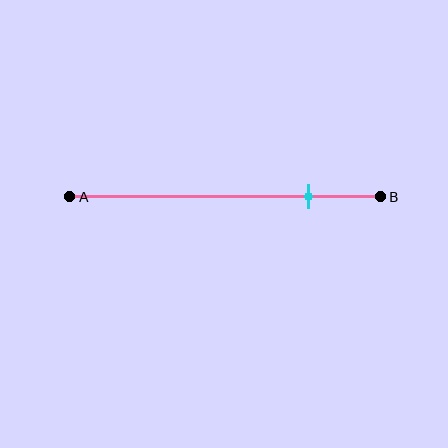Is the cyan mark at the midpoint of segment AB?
No, the mark is at about 75% from A, not at the 50% midpoint.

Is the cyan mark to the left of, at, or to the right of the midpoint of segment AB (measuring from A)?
The cyan mark is to the right of the midpoint of segment AB.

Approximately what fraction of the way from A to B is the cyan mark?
The cyan mark is approximately 75% of the way from A to B.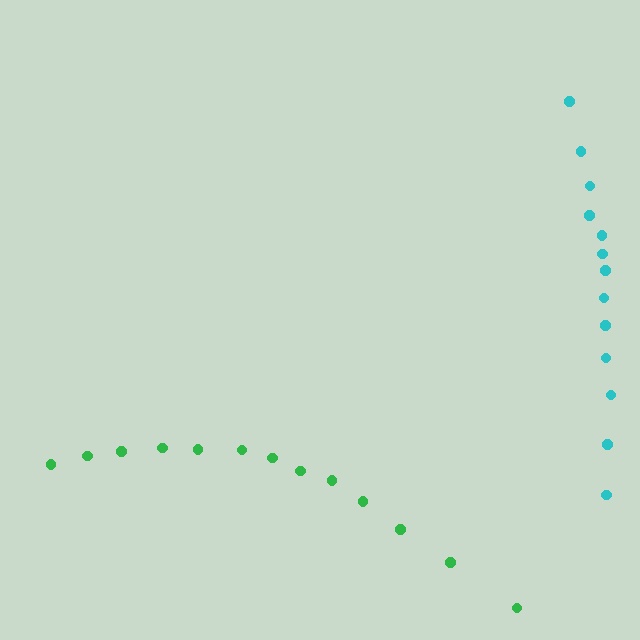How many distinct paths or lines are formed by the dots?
There are 2 distinct paths.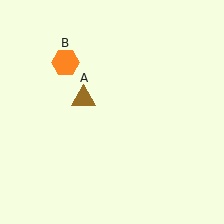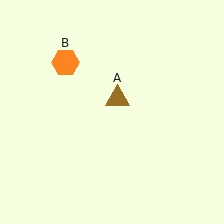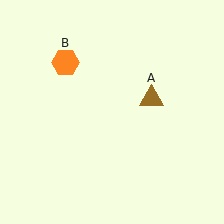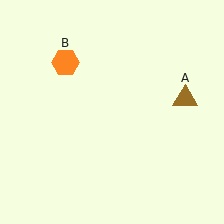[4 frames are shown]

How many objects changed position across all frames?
1 object changed position: brown triangle (object A).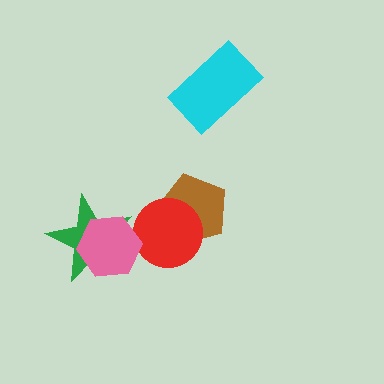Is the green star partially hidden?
Yes, it is partially covered by another shape.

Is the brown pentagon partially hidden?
Yes, it is partially covered by another shape.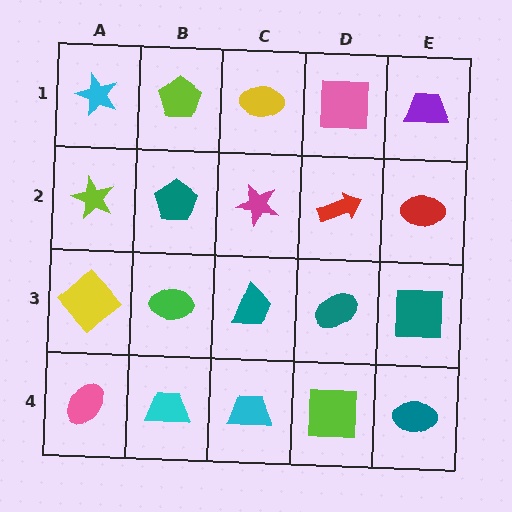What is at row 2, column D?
A red arrow.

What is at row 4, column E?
A teal ellipse.